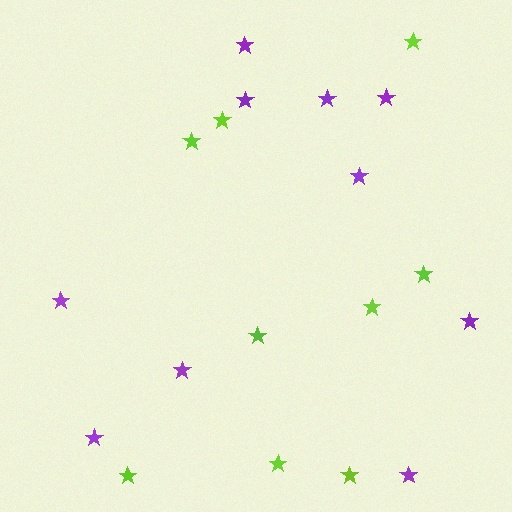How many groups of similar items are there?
There are 2 groups: one group of purple stars (10) and one group of lime stars (9).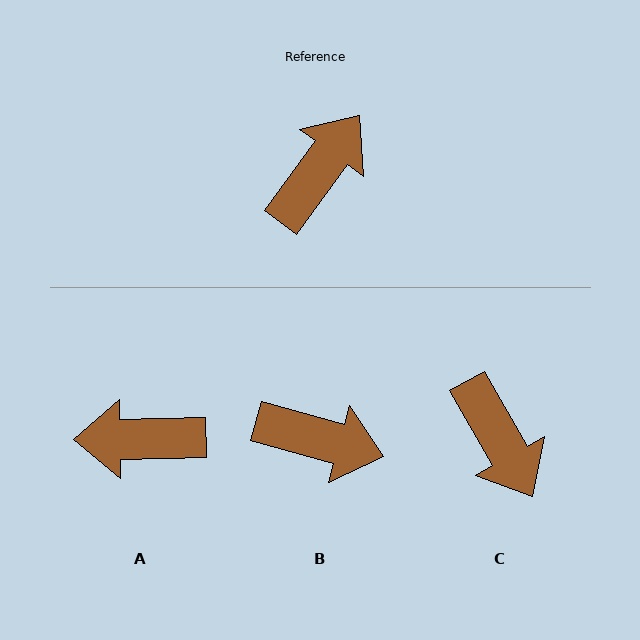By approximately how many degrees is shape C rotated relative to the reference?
Approximately 114 degrees clockwise.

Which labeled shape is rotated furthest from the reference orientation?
A, about 127 degrees away.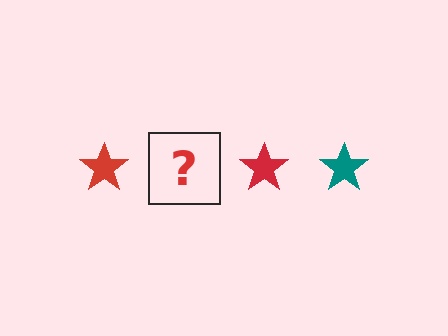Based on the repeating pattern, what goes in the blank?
The blank should be a teal star.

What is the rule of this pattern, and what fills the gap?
The rule is that the pattern cycles through red, teal stars. The gap should be filled with a teal star.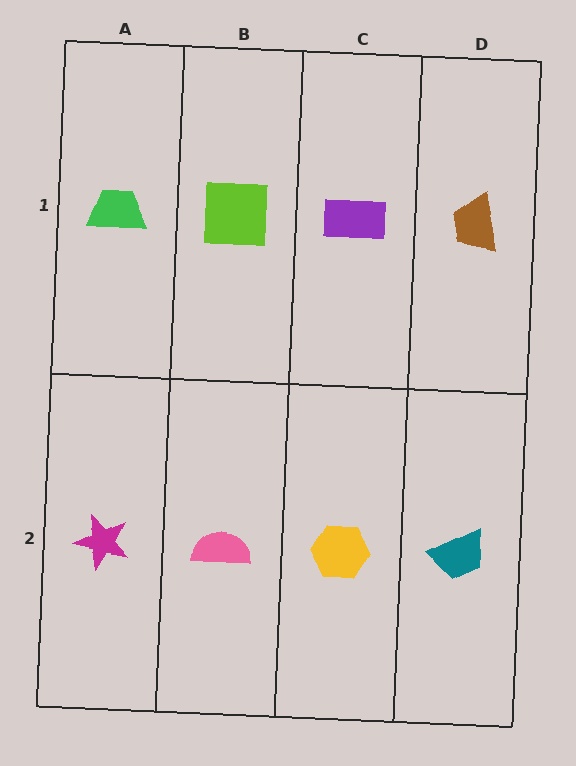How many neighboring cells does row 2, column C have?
3.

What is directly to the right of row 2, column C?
A teal trapezoid.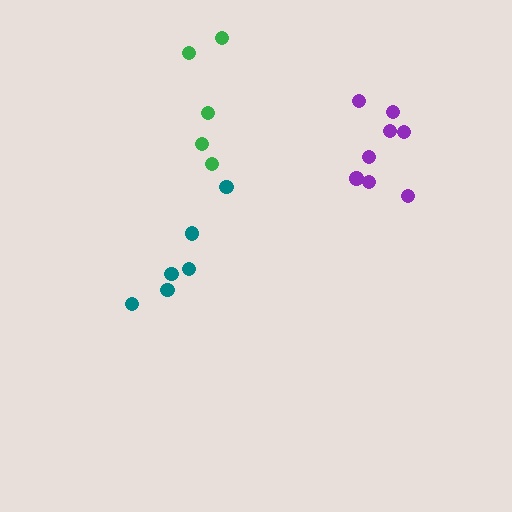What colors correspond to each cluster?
The clusters are colored: teal, purple, green.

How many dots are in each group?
Group 1: 6 dots, Group 2: 8 dots, Group 3: 5 dots (19 total).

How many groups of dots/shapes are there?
There are 3 groups.